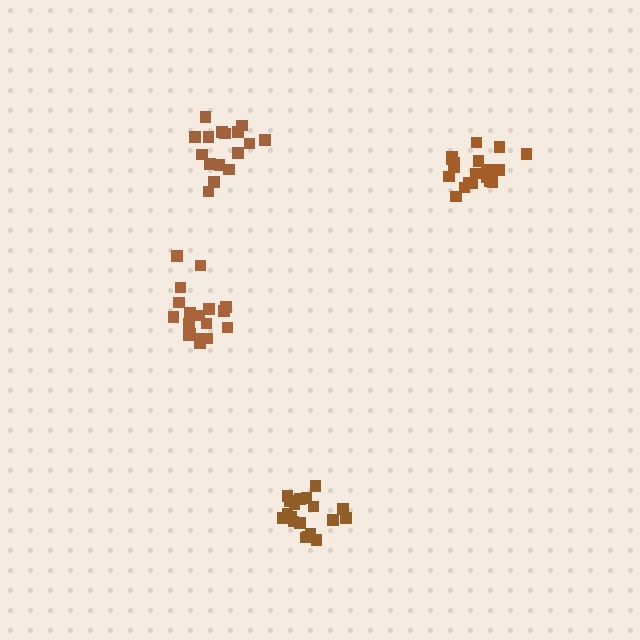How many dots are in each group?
Group 1: 19 dots, Group 2: 16 dots, Group 3: 20 dots, Group 4: 18 dots (73 total).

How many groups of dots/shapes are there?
There are 4 groups.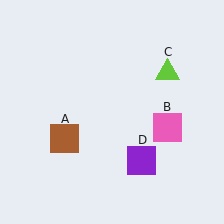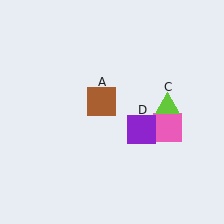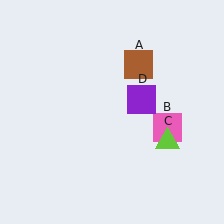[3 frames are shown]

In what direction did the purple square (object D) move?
The purple square (object D) moved up.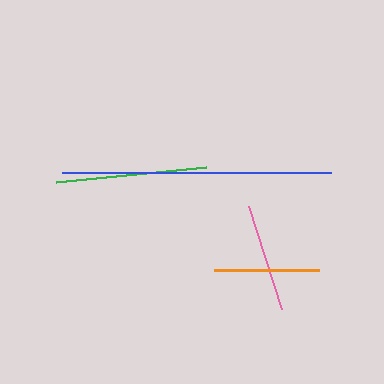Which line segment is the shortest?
The orange line is the shortest at approximately 104 pixels.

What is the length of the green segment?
The green segment is approximately 151 pixels long.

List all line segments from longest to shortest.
From longest to shortest: blue, green, pink, orange.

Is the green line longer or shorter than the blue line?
The blue line is longer than the green line.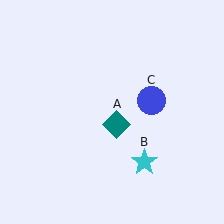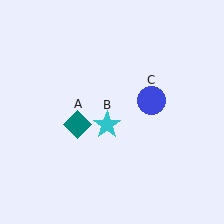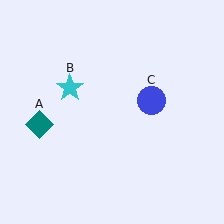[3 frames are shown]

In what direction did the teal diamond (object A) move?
The teal diamond (object A) moved left.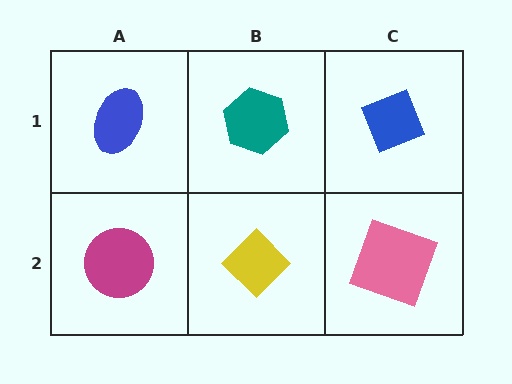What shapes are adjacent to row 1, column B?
A yellow diamond (row 2, column B), a blue ellipse (row 1, column A), a blue diamond (row 1, column C).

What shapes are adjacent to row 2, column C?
A blue diamond (row 1, column C), a yellow diamond (row 2, column B).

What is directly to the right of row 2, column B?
A pink square.